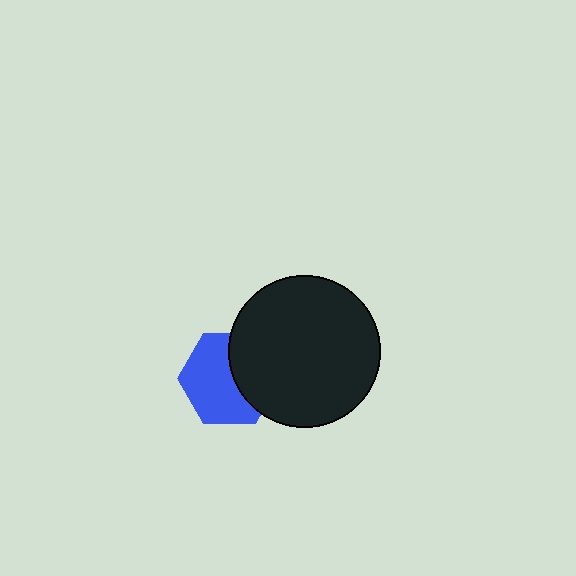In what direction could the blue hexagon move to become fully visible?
The blue hexagon could move left. That would shift it out from behind the black circle entirely.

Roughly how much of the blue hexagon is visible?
About half of it is visible (roughly 61%).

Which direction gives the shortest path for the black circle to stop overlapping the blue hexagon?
Moving right gives the shortest separation.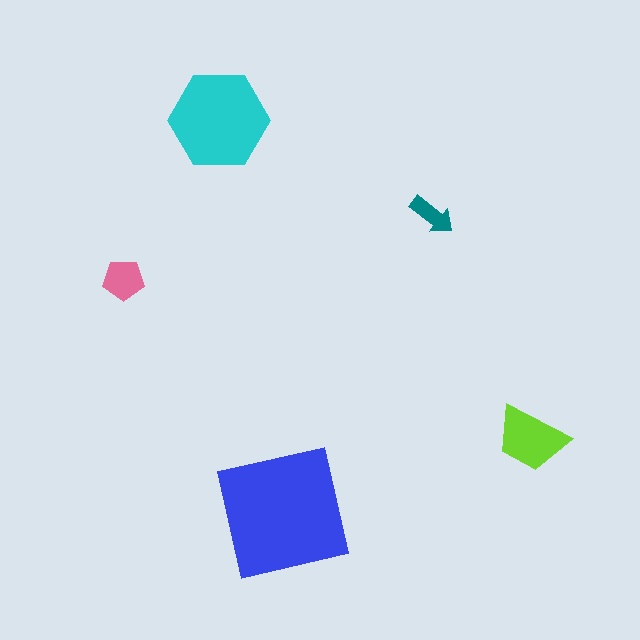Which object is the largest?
The blue square.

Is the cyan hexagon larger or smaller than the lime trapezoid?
Larger.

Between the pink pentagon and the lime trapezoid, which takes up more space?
The lime trapezoid.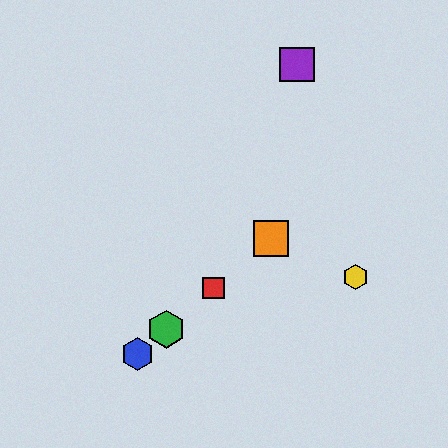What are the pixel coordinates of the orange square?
The orange square is at (271, 239).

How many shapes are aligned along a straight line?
4 shapes (the red square, the blue hexagon, the green hexagon, the orange square) are aligned along a straight line.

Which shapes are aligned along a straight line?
The red square, the blue hexagon, the green hexagon, the orange square are aligned along a straight line.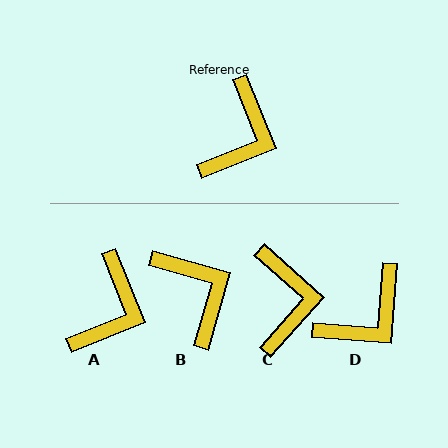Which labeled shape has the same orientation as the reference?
A.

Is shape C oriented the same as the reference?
No, it is off by about 27 degrees.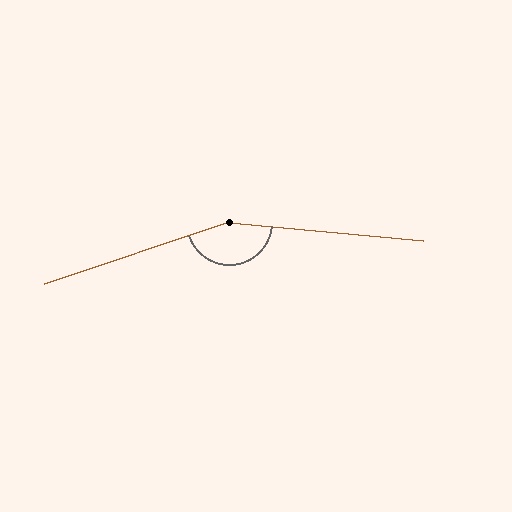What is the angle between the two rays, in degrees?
Approximately 156 degrees.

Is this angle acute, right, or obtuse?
It is obtuse.